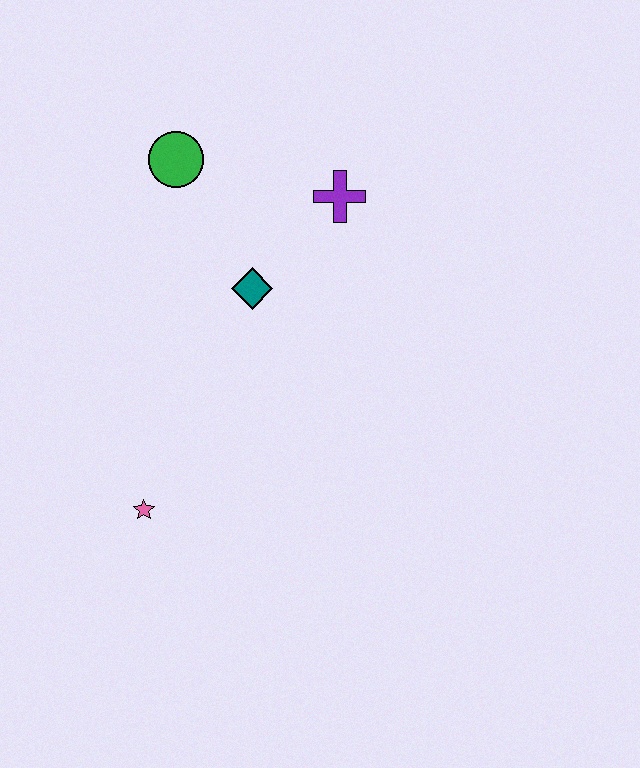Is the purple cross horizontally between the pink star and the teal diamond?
No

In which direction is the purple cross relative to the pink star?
The purple cross is above the pink star.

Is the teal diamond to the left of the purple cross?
Yes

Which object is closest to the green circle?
The teal diamond is closest to the green circle.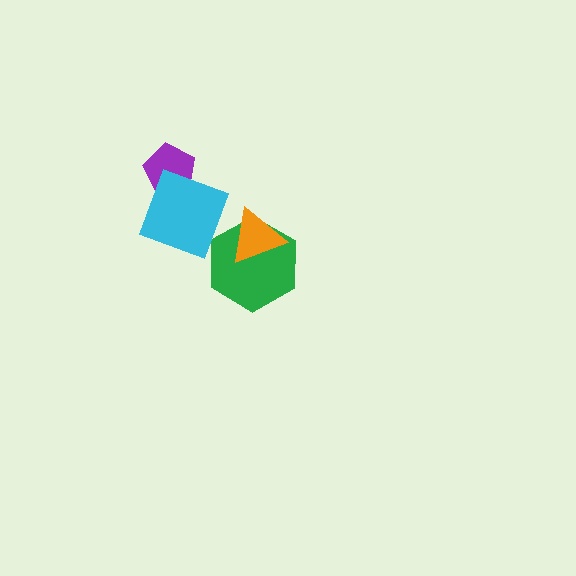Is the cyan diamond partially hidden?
No, no other shape covers it.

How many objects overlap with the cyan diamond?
2 objects overlap with the cyan diamond.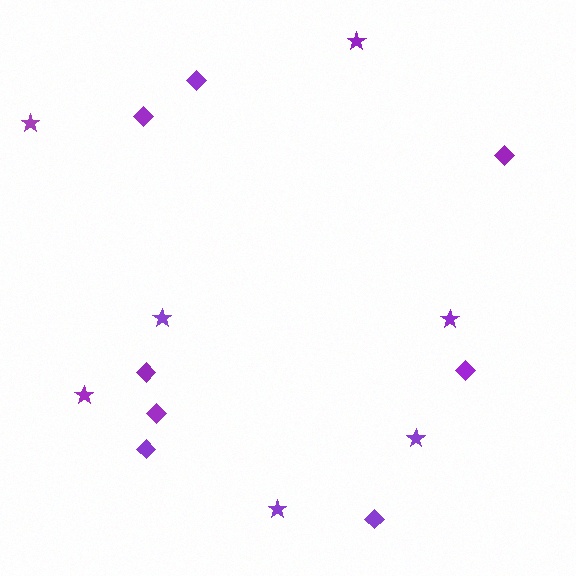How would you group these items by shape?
There are 2 groups: one group of stars (7) and one group of diamonds (8).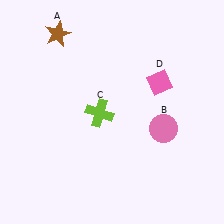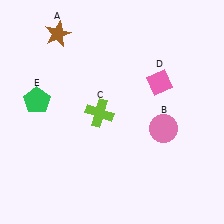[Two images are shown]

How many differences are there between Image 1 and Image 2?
There is 1 difference between the two images.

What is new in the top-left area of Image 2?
A green pentagon (E) was added in the top-left area of Image 2.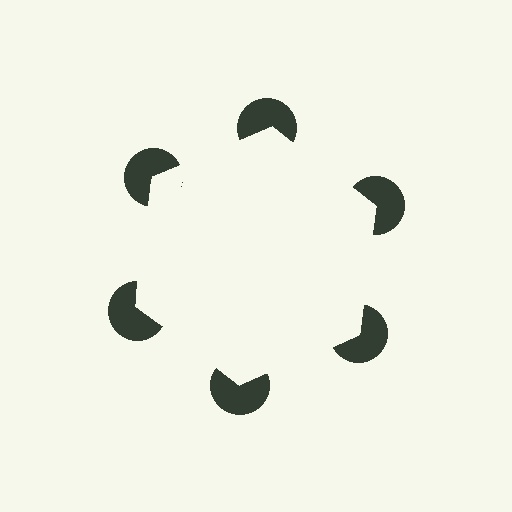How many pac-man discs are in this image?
There are 6 — one at each vertex of the illusory hexagon.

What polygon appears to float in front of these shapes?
An illusory hexagon — its edges are inferred from the aligned wedge cuts in the pac-man discs, not physically drawn.